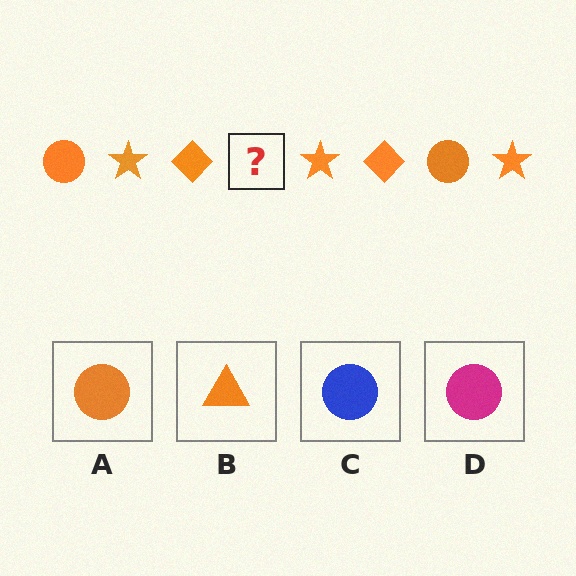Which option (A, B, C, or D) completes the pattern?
A.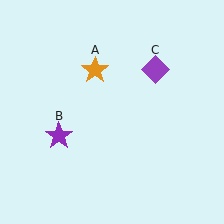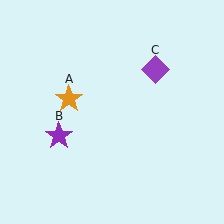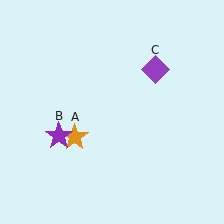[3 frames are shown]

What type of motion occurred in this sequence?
The orange star (object A) rotated counterclockwise around the center of the scene.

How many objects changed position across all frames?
1 object changed position: orange star (object A).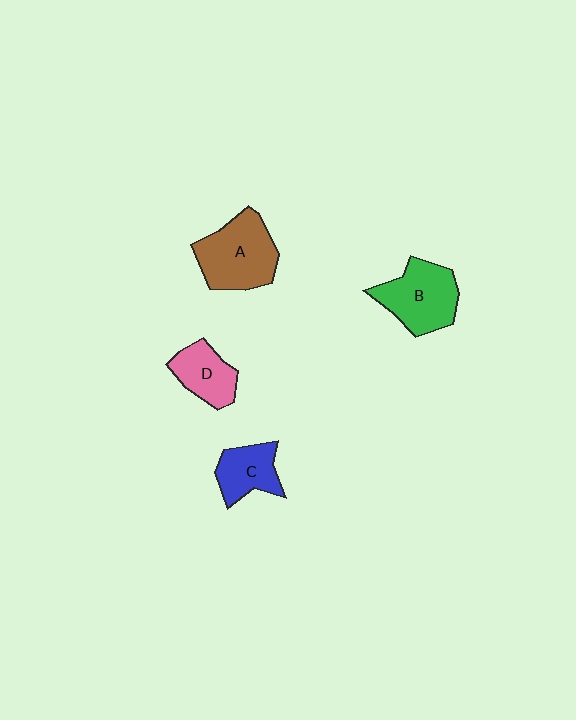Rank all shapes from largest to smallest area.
From largest to smallest: A (brown), B (green), C (blue), D (pink).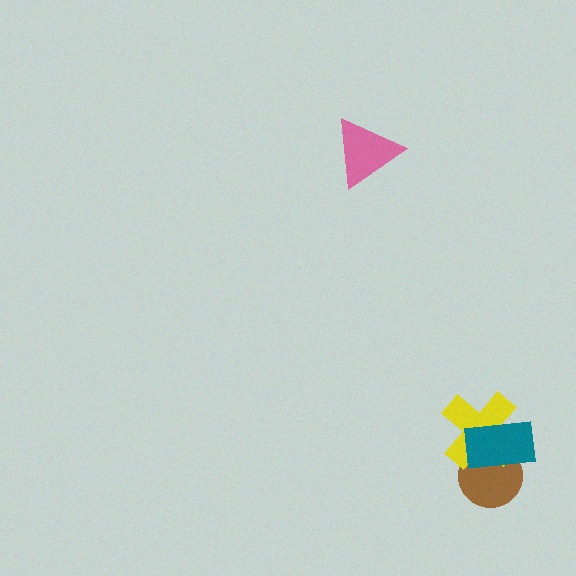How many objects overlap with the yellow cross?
2 objects overlap with the yellow cross.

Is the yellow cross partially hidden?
Yes, it is partially covered by another shape.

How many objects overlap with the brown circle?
2 objects overlap with the brown circle.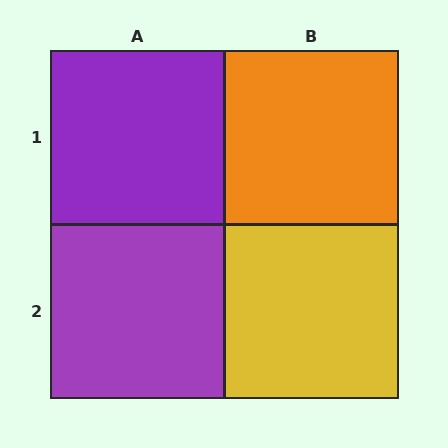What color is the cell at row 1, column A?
Purple.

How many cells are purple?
2 cells are purple.